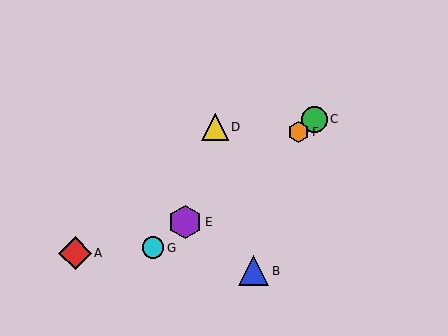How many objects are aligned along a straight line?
4 objects (C, E, F, G) are aligned along a straight line.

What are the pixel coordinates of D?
Object D is at (215, 127).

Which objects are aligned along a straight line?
Objects C, E, F, G are aligned along a straight line.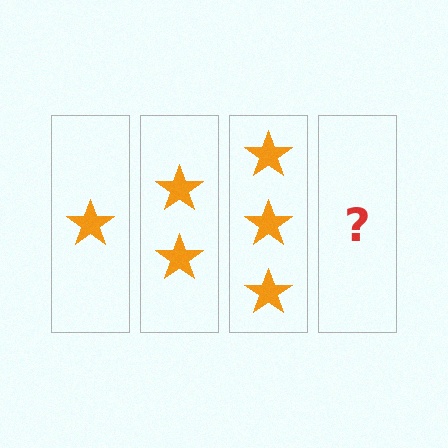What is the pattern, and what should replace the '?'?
The pattern is that each step adds one more star. The '?' should be 4 stars.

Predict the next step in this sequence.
The next step is 4 stars.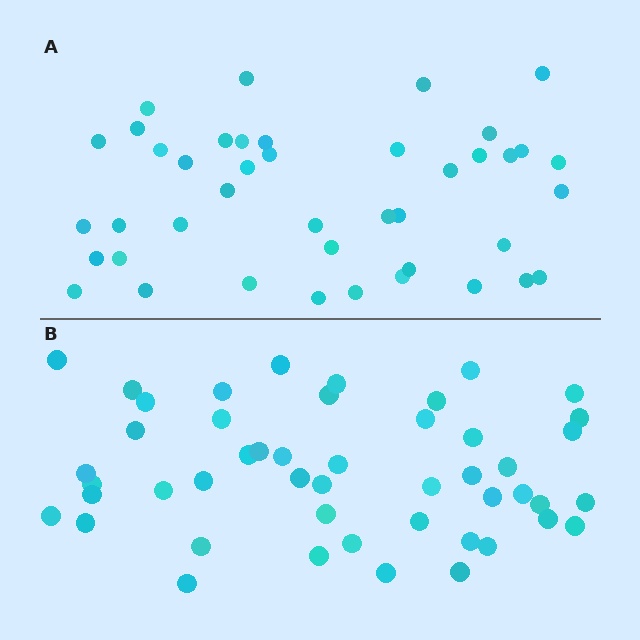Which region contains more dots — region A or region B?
Region B (the bottom region) has more dots.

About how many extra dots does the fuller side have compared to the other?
Region B has about 6 more dots than region A.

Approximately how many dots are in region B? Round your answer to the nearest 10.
About 50 dots. (The exact count is 48, which rounds to 50.)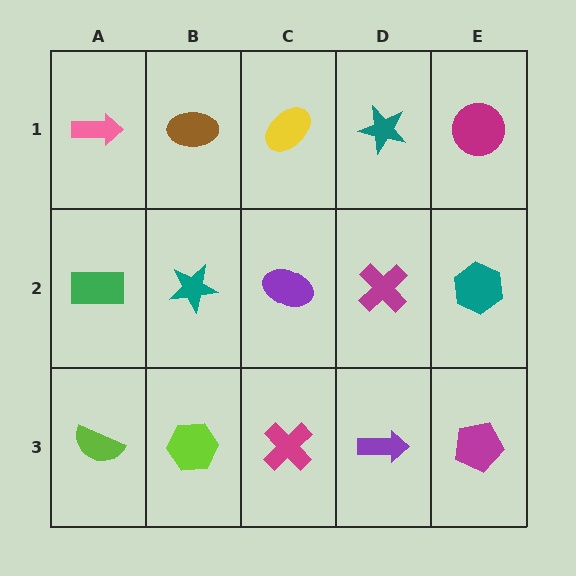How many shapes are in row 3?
5 shapes.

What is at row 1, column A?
A pink arrow.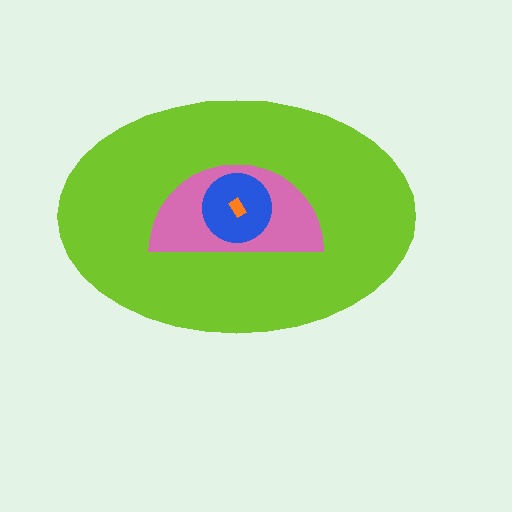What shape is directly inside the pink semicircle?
The blue circle.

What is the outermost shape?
The lime ellipse.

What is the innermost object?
The orange rectangle.